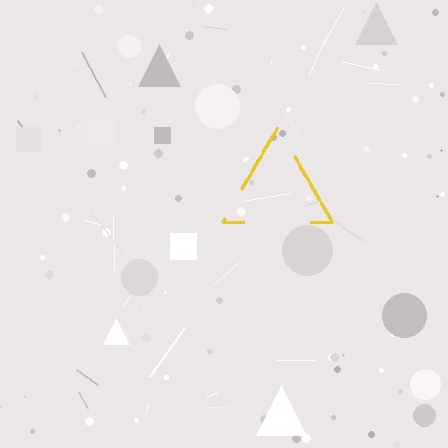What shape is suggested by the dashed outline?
The dashed outline suggests a triangle.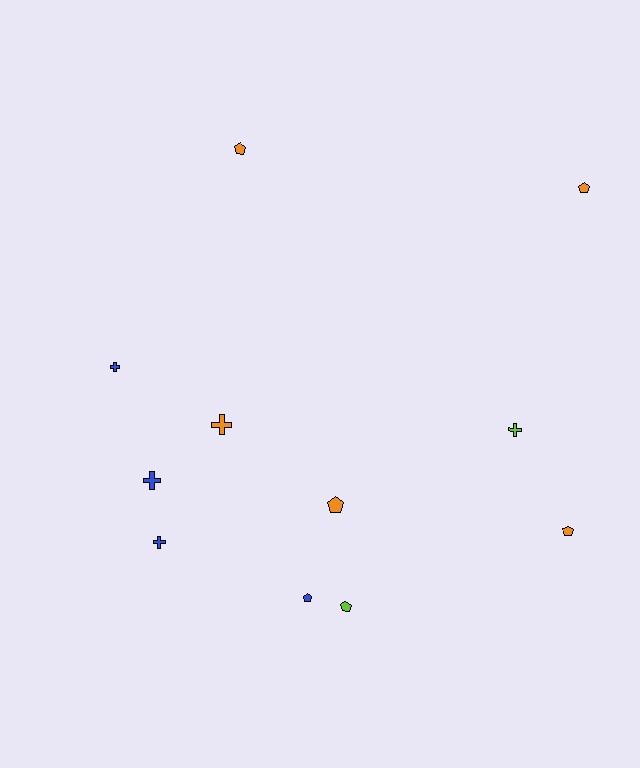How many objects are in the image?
There are 11 objects.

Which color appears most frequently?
Orange, with 5 objects.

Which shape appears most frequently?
Pentagon, with 6 objects.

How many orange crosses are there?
There is 1 orange cross.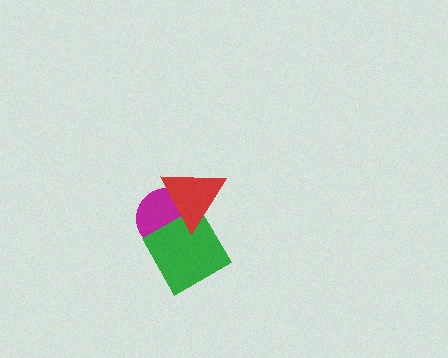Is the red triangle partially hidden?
No, no other shape covers it.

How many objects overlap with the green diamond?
2 objects overlap with the green diamond.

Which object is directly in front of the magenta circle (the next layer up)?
The green diamond is directly in front of the magenta circle.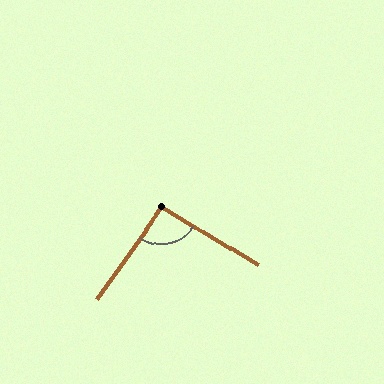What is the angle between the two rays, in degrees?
Approximately 94 degrees.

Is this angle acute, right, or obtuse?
It is approximately a right angle.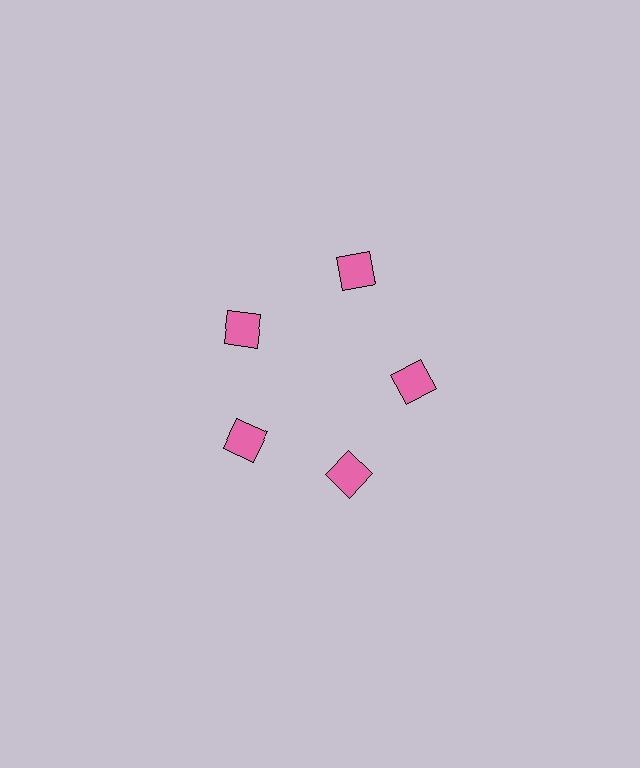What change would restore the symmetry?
The symmetry would be restored by moving it inward, back onto the ring so that all 5 squares sit at equal angles and equal distance from the center.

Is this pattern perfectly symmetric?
No. The 5 pink squares are arranged in a ring, but one element near the 1 o'clock position is pushed outward from the center, breaking the 5-fold rotational symmetry.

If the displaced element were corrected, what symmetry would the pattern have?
It would have 5-fold rotational symmetry — the pattern would map onto itself every 72 degrees.